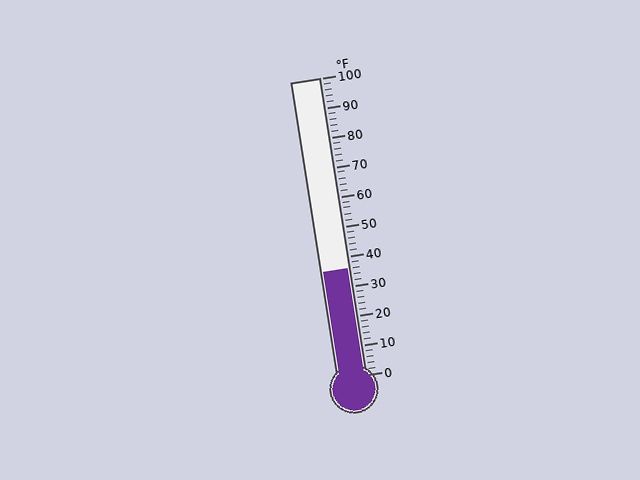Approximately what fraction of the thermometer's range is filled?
The thermometer is filled to approximately 35% of its range.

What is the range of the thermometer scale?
The thermometer scale ranges from 0°F to 100°F.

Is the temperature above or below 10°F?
The temperature is above 10°F.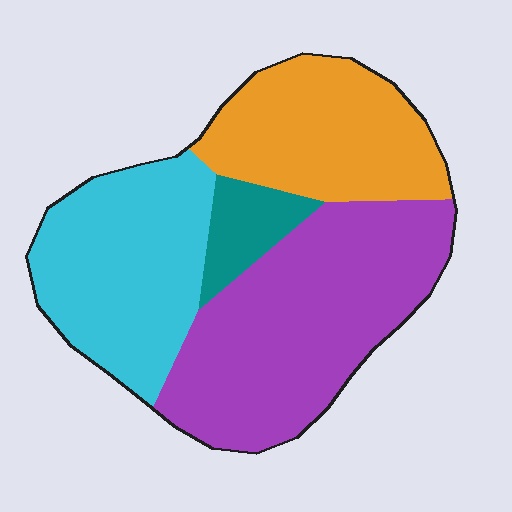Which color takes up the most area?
Purple, at roughly 40%.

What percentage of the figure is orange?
Orange covers about 25% of the figure.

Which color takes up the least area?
Teal, at roughly 5%.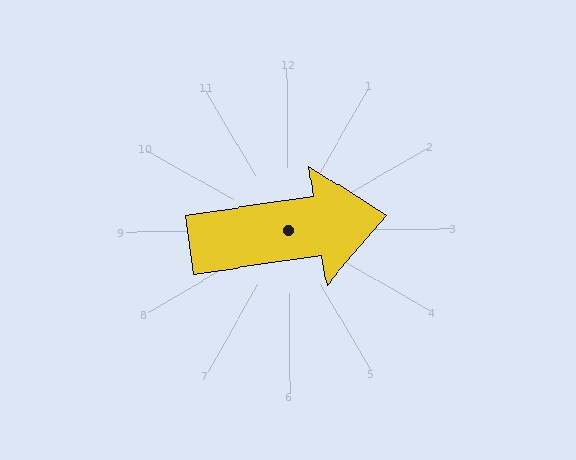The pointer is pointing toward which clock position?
Roughly 3 o'clock.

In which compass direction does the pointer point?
East.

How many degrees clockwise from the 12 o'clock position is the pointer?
Approximately 82 degrees.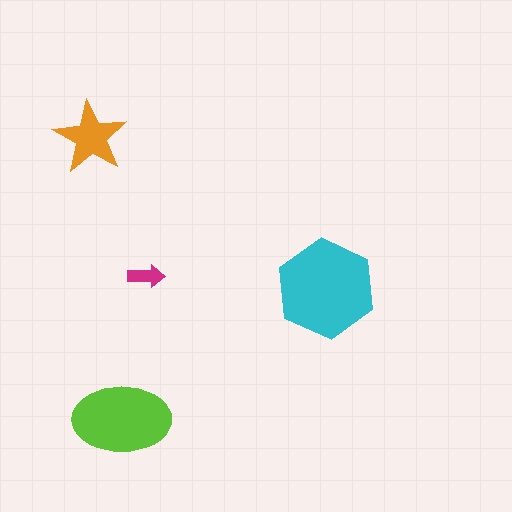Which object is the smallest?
The magenta arrow.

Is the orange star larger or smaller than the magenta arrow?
Larger.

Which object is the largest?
The cyan hexagon.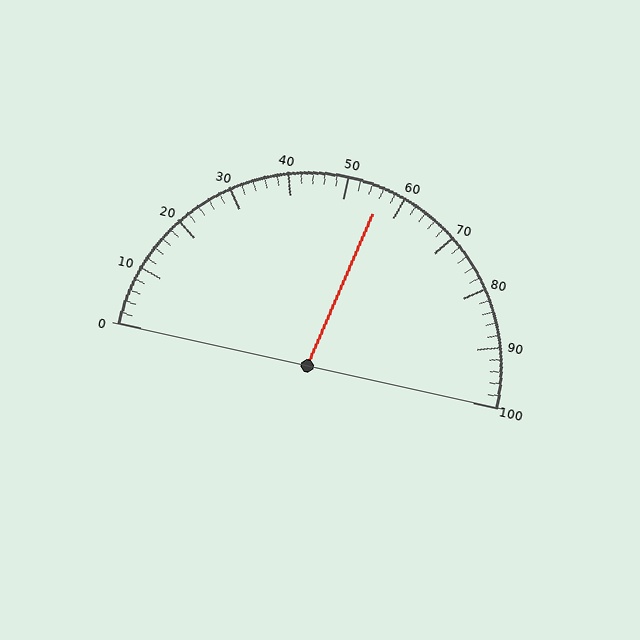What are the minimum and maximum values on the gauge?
The gauge ranges from 0 to 100.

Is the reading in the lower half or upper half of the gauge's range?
The reading is in the upper half of the range (0 to 100).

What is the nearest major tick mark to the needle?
The nearest major tick mark is 60.